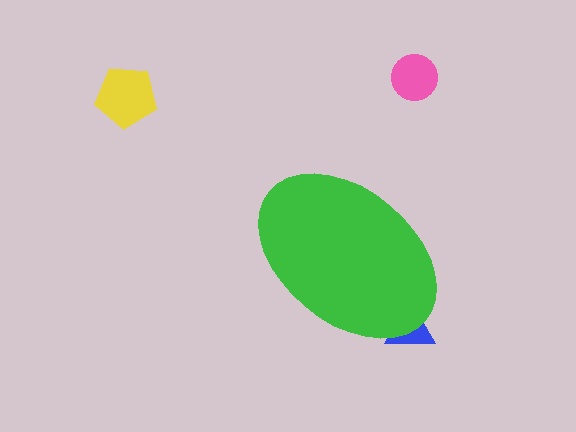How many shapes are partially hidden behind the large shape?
1 shape is partially hidden.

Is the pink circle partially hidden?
No, the pink circle is fully visible.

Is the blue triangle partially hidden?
Yes, the blue triangle is partially hidden behind the green ellipse.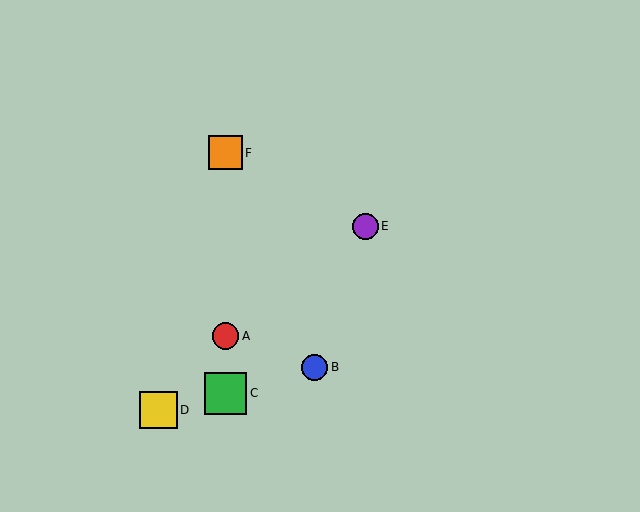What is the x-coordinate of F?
Object F is at x≈225.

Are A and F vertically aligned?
Yes, both are at x≈225.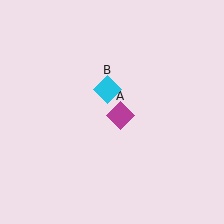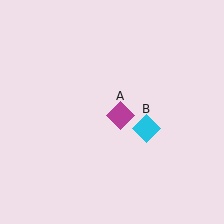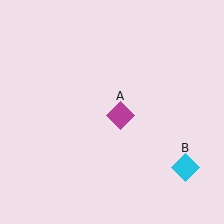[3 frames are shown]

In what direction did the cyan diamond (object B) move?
The cyan diamond (object B) moved down and to the right.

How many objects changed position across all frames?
1 object changed position: cyan diamond (object B).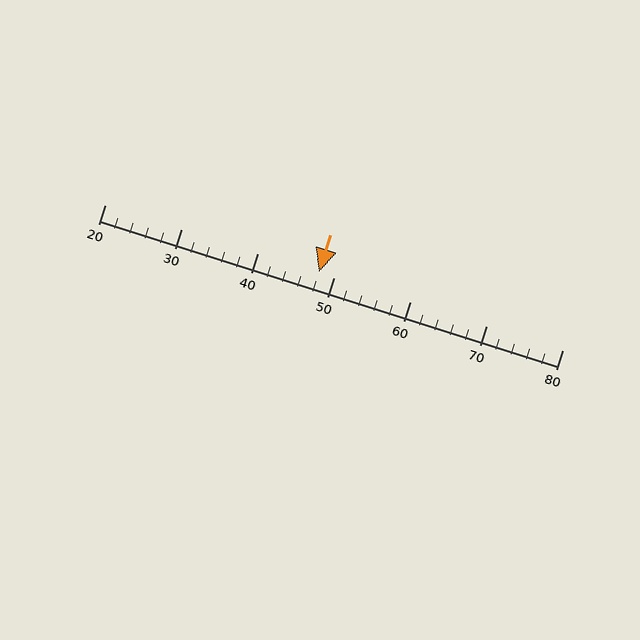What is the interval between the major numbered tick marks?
The major tick marks are spaced 10 units apart.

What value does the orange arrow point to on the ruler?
The orange arrow points to approximately 48.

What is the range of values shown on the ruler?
The ruler shows values from 20 to 80.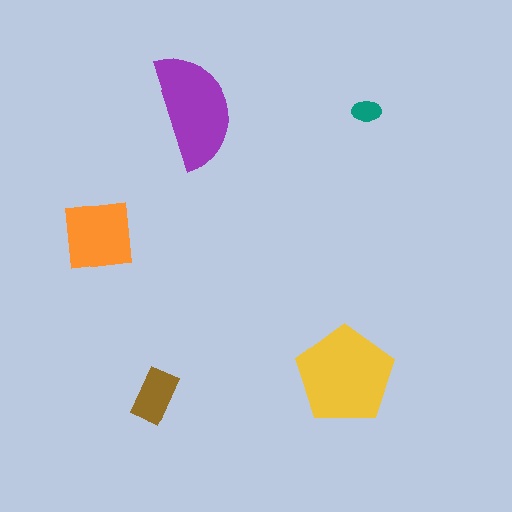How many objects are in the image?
There are 5 objects in the image.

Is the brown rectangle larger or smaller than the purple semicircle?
Smaller.